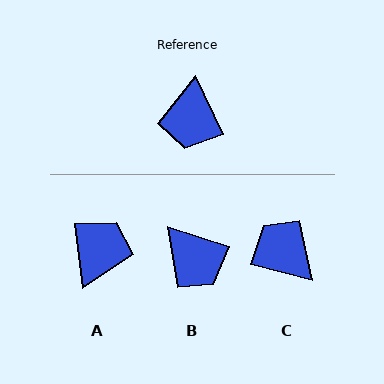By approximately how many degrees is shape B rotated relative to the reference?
Approximately 47 degrees counter-clockwise.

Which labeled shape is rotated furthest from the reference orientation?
A, about 161 degrees away.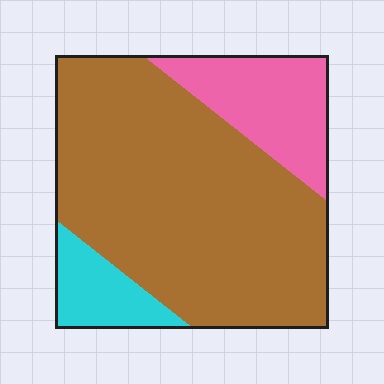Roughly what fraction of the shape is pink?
Pink takes up about one fifth (1/5) of the shape.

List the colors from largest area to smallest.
From largest to smallest: brown, pink, cyan.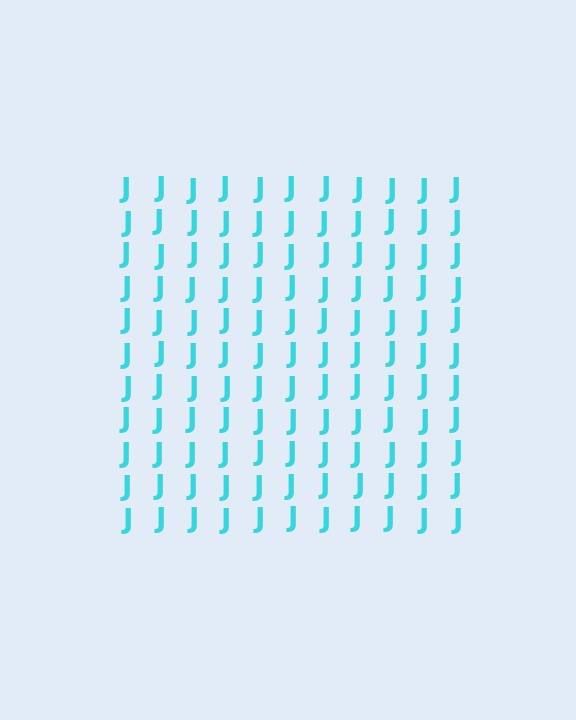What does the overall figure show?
The overall figure shows a square.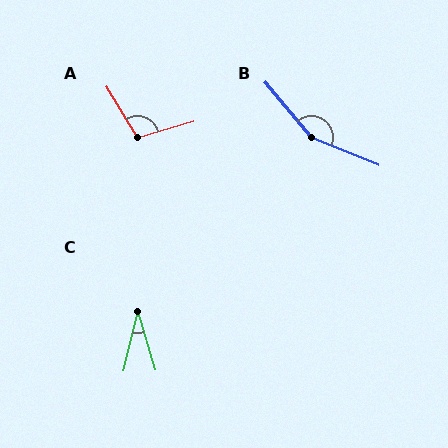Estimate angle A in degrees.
Approximately 105 degrees.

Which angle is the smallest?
C, at approximately 30 degrees.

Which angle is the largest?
B, at approximately 152 degrees.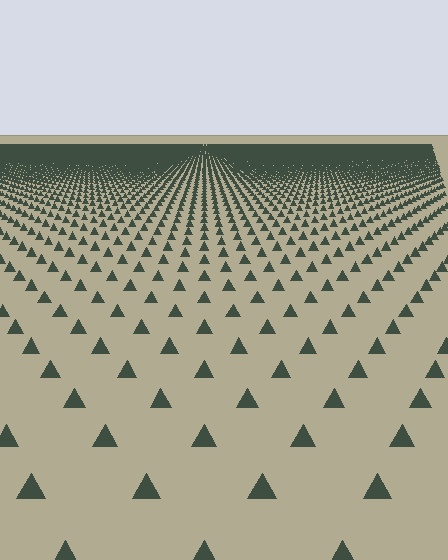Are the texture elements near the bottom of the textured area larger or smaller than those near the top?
Larger. Near the bottom, elements are closer to the viewer and appear at a bigger on-screen size.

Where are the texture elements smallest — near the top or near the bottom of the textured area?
Near the top.